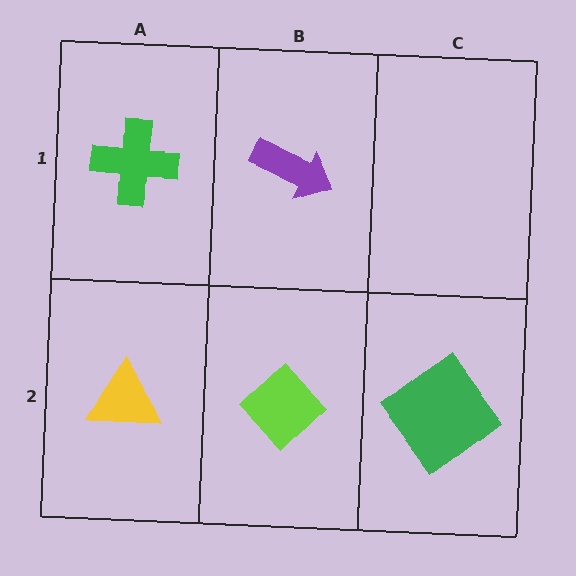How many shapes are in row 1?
2 shapes.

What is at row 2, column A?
A yellow triangle.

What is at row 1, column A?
A green cross.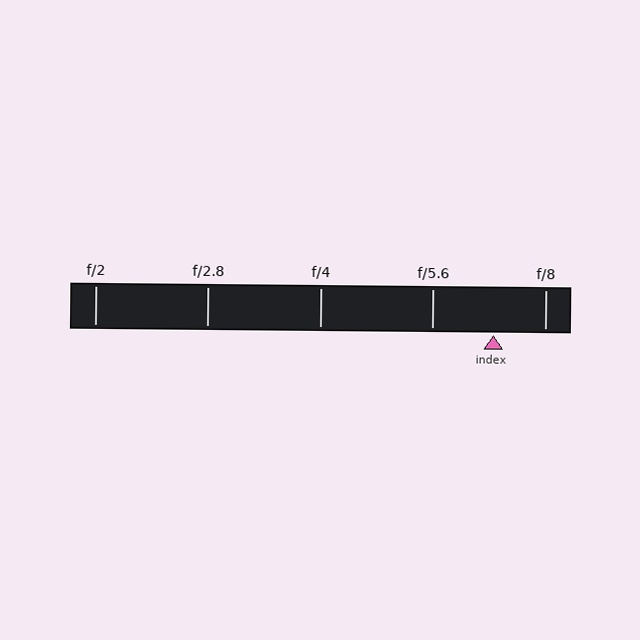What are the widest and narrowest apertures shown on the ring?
The widest aperture shown is f/2 and the narrowest is f/8.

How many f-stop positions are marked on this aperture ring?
There are 5 f-stop positions marked.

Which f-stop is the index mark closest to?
The index mark is closest to f/8.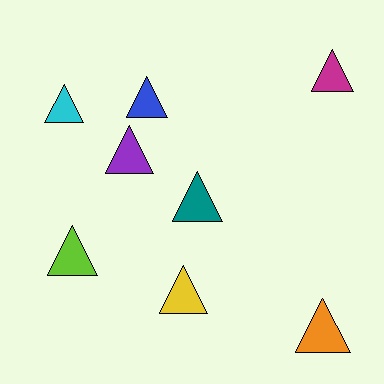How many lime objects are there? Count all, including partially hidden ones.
There is 1 lime object.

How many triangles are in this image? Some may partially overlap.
There are 8 triangles.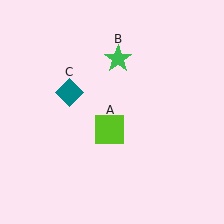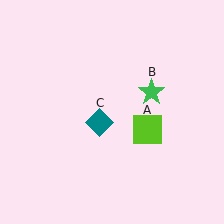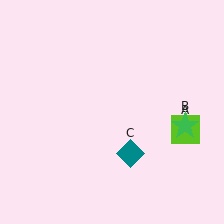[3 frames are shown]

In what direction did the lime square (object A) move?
The lime square (object A) moved right.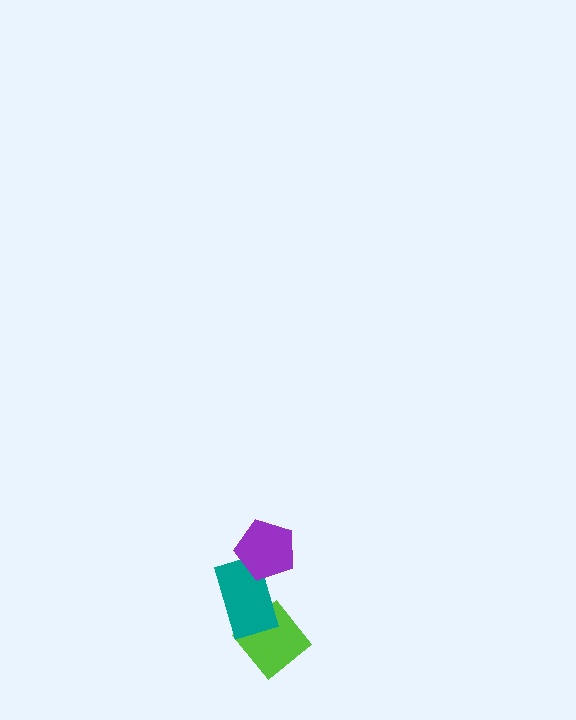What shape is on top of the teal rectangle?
The purple pentagon is on top of the teal rectangle.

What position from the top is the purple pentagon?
The purple pentagon is 1st from the top.